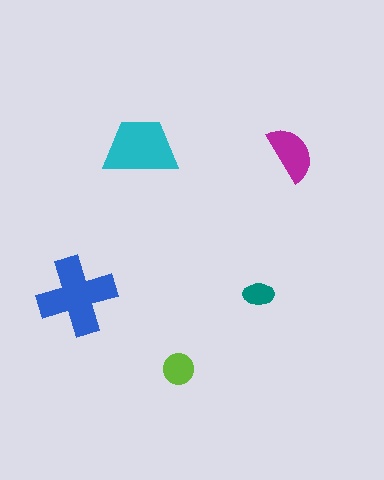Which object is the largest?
The blue cross.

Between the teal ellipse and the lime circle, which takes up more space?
The lime circle.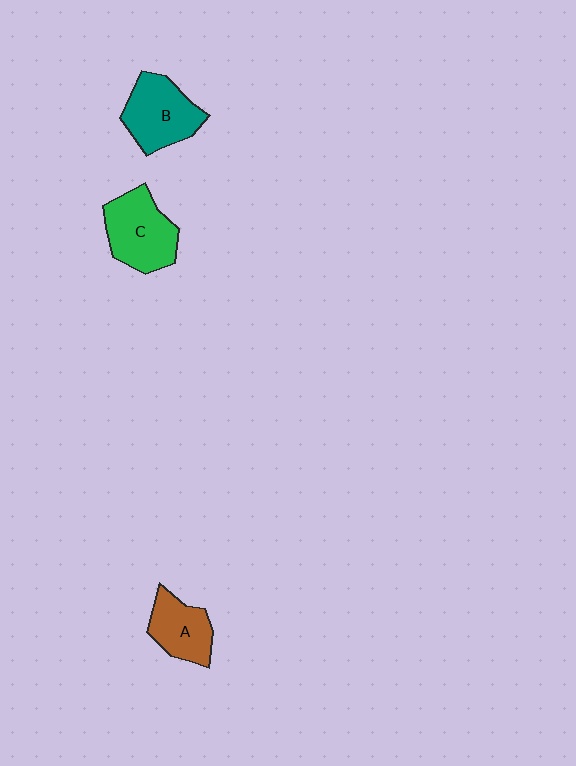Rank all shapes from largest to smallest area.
From largest to smallest: C (green), B (teal), A (brown).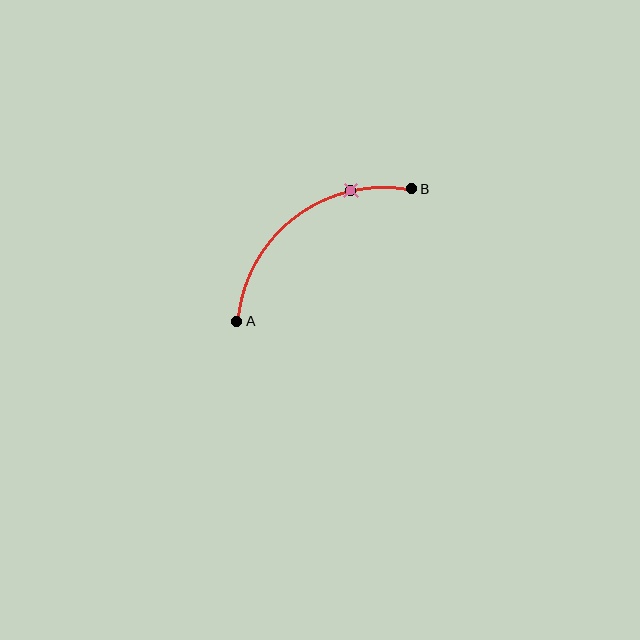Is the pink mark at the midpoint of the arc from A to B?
No. The pink mark lies on the arc but is closer to endpoint B. The arc midpoint would be at the point on the curve equidistant along the arc from both A and B.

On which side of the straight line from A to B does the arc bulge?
The arc bulges above and to the left of the straight line connecting A and B.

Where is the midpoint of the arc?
The arc midpoint is the point on the curve farthest from the straight line joining A and B. It sits above and to the left of that line.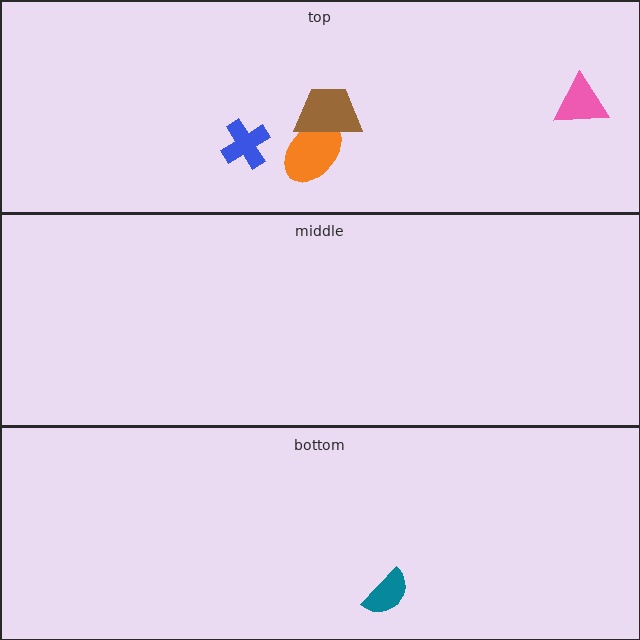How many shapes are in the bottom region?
1.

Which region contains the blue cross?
The top region.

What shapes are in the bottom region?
The teal semicircle.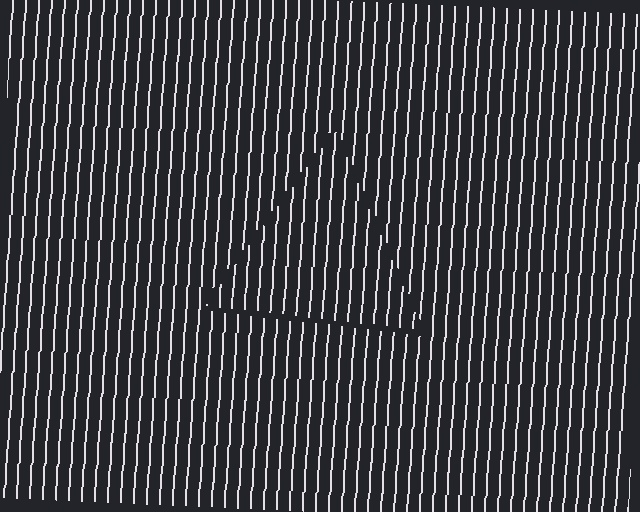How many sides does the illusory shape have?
3 sides — the line-ends trace a triangle.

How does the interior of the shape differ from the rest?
The interior of the shape contains the same grating, shifted by half a period — the contour is defined by the phase discontinuity where line-ends from the inner and outer gratings abut.